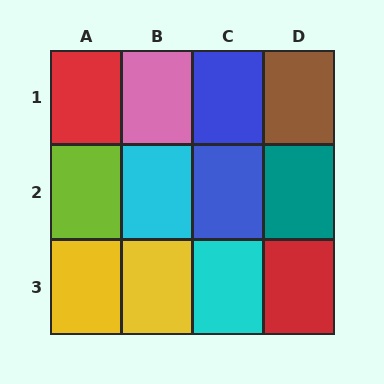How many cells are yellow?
2 cells are yellow.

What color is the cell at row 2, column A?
Lime.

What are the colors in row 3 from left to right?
Yellow, yellow, cyan, red.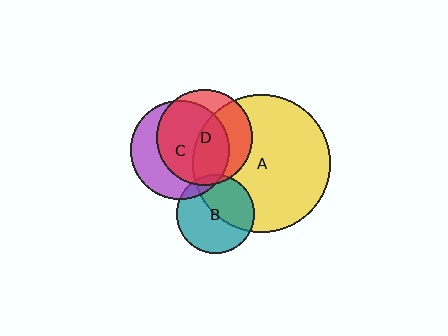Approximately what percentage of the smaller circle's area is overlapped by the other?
Approximately 5%.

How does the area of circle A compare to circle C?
Approximately 1.9 times.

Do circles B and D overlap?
Yes.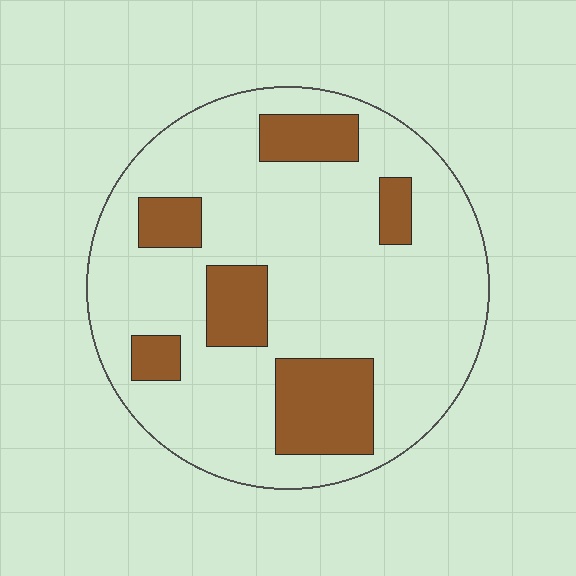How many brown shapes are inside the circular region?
6.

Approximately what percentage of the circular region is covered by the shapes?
Approximately 20%.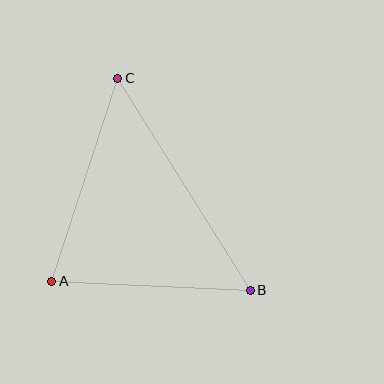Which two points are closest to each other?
Points A and B are closest to each other.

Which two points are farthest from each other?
Points B and C are farthest from each other.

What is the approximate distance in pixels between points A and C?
The distance between A and C is approximately 213 pixels.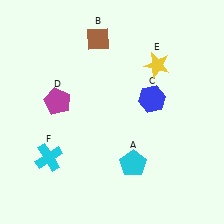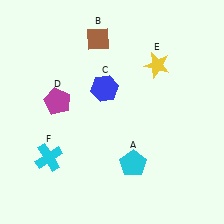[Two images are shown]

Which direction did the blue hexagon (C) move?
The blue hexagon (C) moved left.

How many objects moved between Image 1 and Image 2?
1 object moved between the two images.